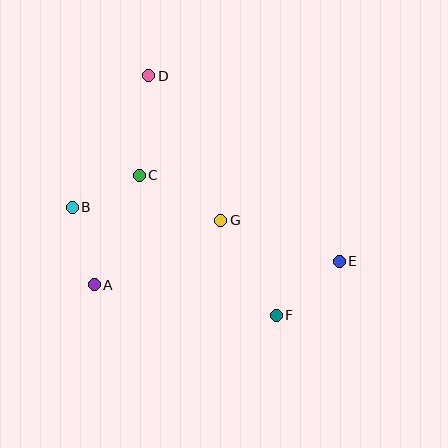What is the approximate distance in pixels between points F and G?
The distance between F and G is approximately 110 pixels.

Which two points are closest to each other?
Points B and C are closest to each other.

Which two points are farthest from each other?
Points B and E are farthest from each other.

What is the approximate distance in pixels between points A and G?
The distance between A and G is approximately 142 pixels.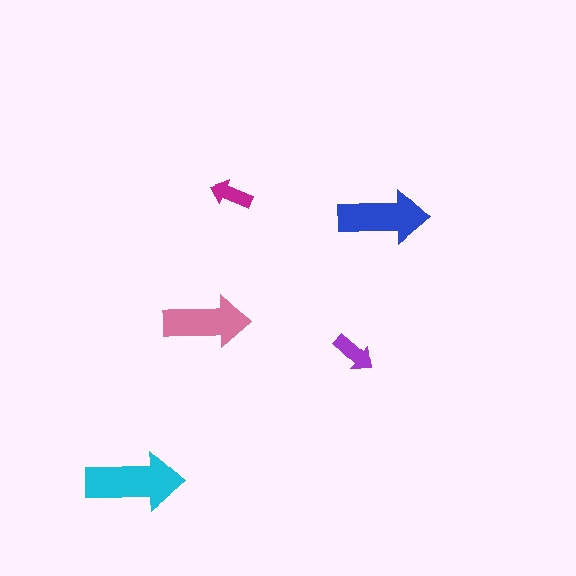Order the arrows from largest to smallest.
the cyan one, the blue one, the pink one, the purple one, the magenta one.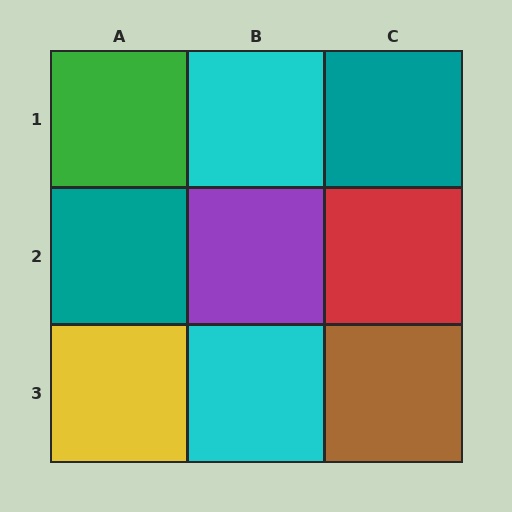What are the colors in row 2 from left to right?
Teal, purple, red.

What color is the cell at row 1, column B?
Cyan.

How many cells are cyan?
2 cells are cyan.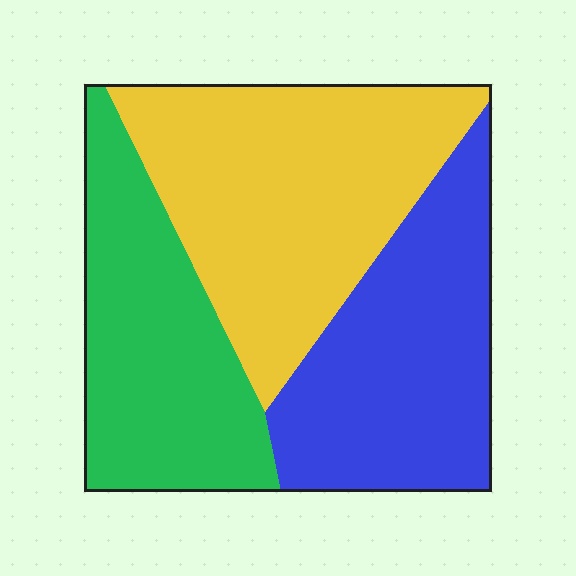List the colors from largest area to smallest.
From largest to smallest: yellow, blue, green.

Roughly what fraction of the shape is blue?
Blue takes up about one third (1/3) of the shape.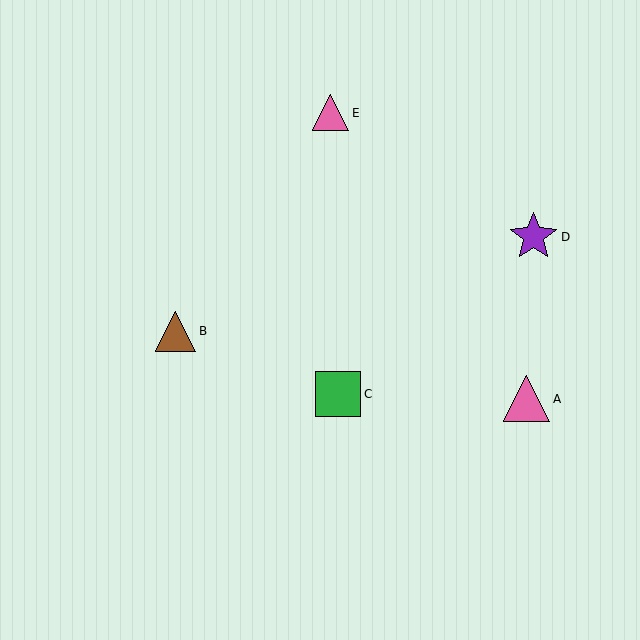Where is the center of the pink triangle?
The center of the pink triangle is at (526, 399).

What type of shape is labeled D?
Shape D is a purple star.